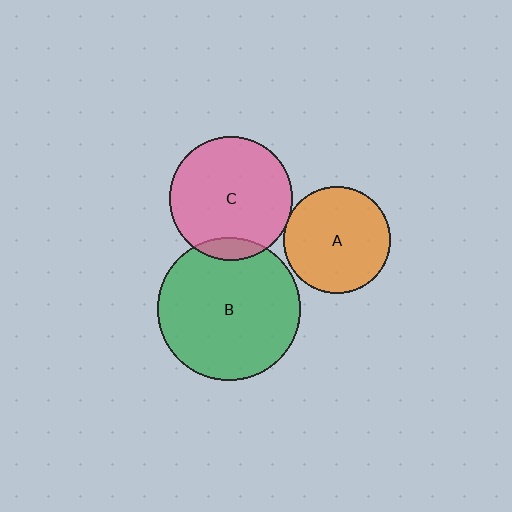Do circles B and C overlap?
Yes.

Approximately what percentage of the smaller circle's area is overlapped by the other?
Approximately 10%.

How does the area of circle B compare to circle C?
Approximately 1.3 times.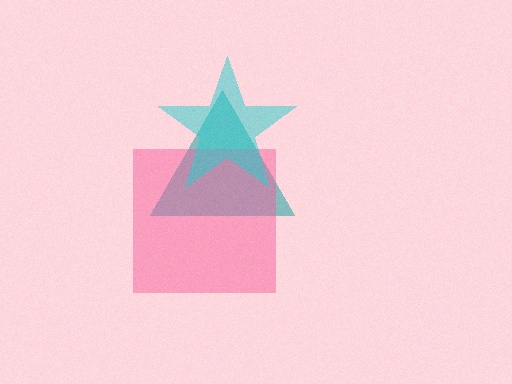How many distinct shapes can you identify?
There are 3 distinct shapes: a teal triangle, a pink square, a cyan star.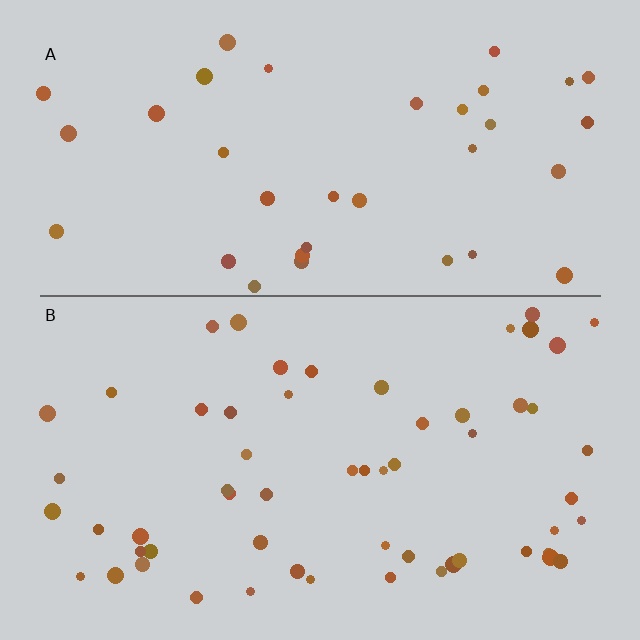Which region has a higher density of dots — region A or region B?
B (the bottom).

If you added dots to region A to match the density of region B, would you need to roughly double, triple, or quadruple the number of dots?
Approximately double.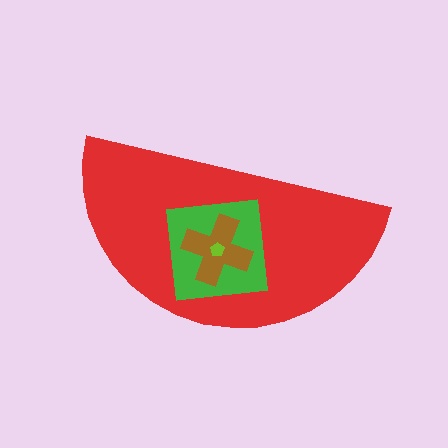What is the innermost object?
The lime pentagon.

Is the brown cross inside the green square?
Yes.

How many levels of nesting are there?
4.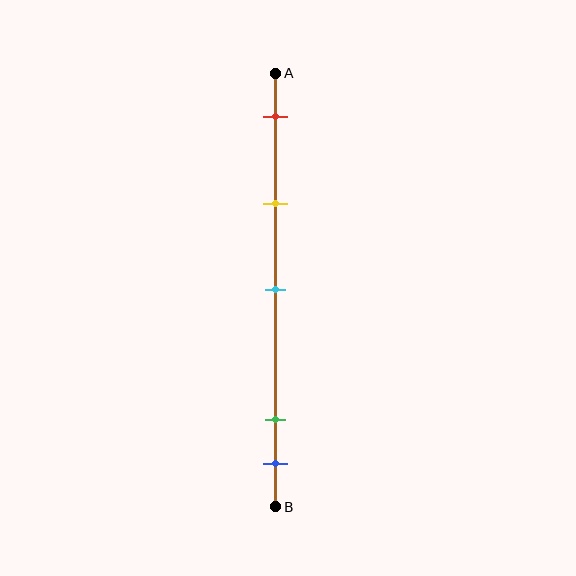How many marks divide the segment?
There are 5 marks dividing the segment.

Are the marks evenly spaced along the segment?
No, the marks are not evenly spaced.